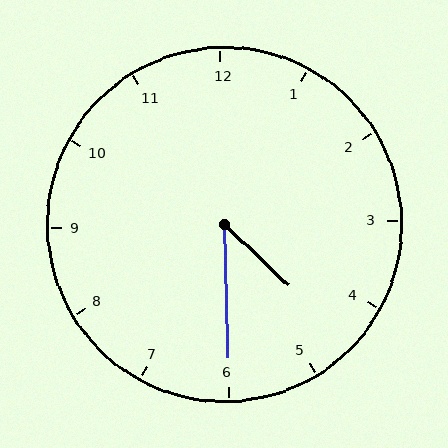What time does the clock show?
4:30.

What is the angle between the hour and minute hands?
Approximately 45 degrees.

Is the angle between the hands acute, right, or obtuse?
It is acute.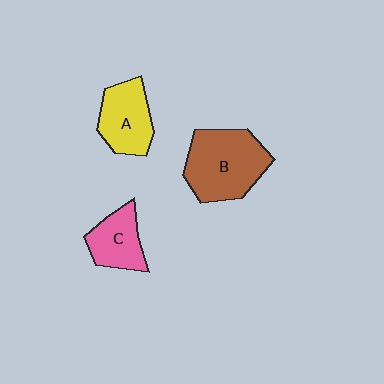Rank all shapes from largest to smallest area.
From largest to smallest: B (brown), A (yellow), C (pink).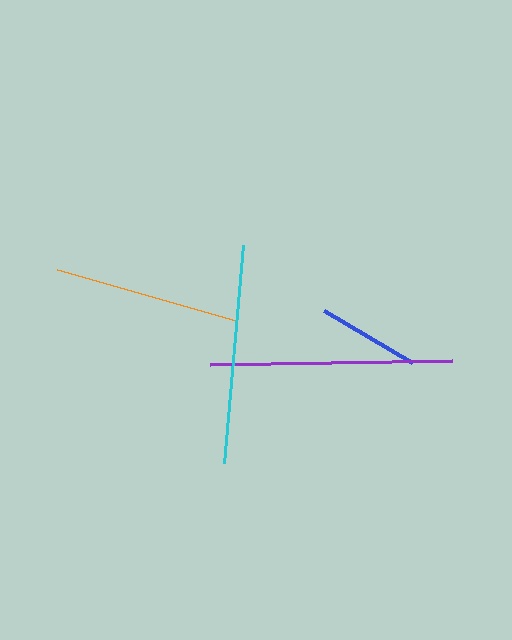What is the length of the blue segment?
The blue segment is approximately 102 pixels long.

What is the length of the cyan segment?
The cyan segment is approximately 219 pixels long.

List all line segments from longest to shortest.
From longest to shortest: purple, cyan, orange, blue.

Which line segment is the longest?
The purple line is the longest at approximately 241 pixels.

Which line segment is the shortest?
The blue line is the shortest at approximately 102 pixels.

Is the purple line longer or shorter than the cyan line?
The purple line is longer than the cyan line.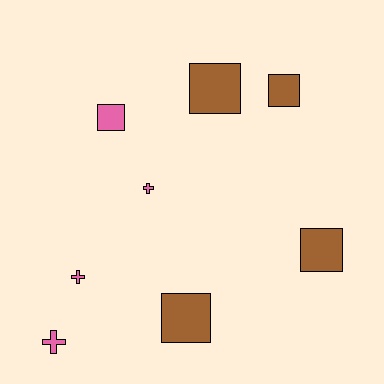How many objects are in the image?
There are 8 objects.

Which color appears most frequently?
Pink, with 4 objects.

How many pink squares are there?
There is 1 pink square.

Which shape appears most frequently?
Square, with 5 objects.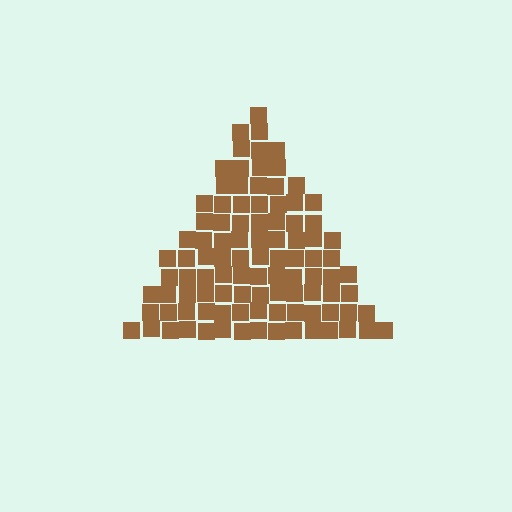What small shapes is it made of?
It is made of small squares.